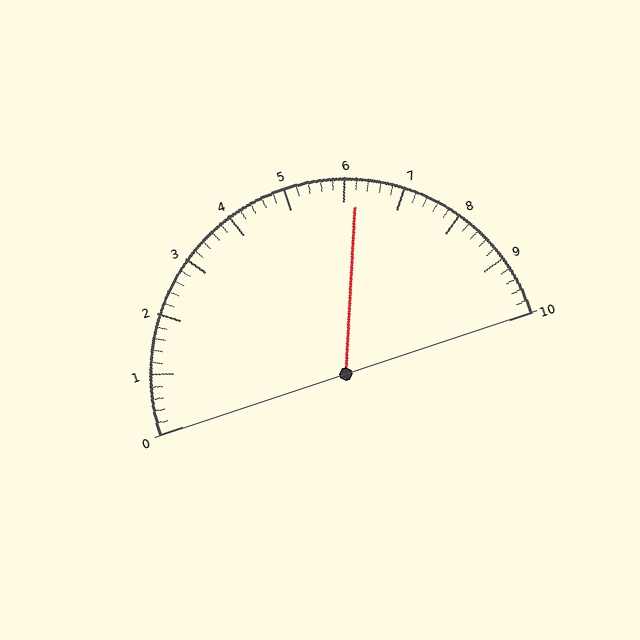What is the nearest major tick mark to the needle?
The nearest major tick mark is 6.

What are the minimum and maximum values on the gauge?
The gauge ranges from 0 to 10.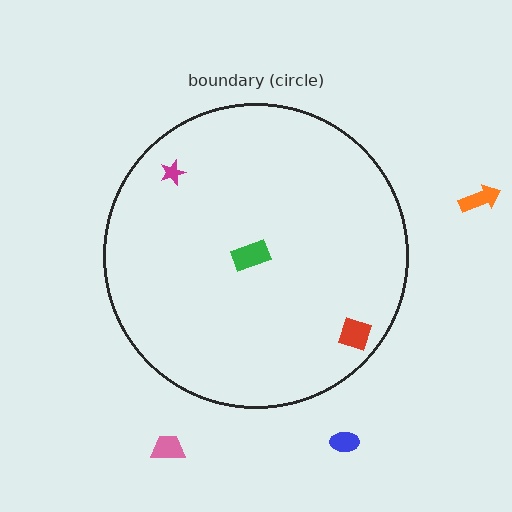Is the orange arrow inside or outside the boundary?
Outside.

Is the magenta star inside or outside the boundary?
Inside.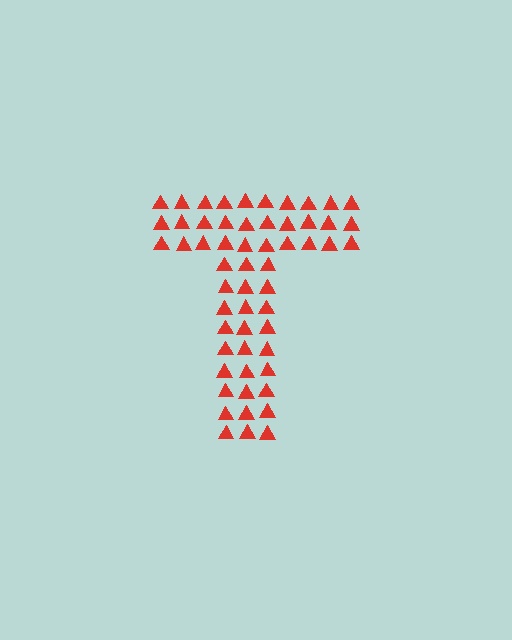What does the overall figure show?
The overall figure shows the letter T.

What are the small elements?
The small elements are triangles.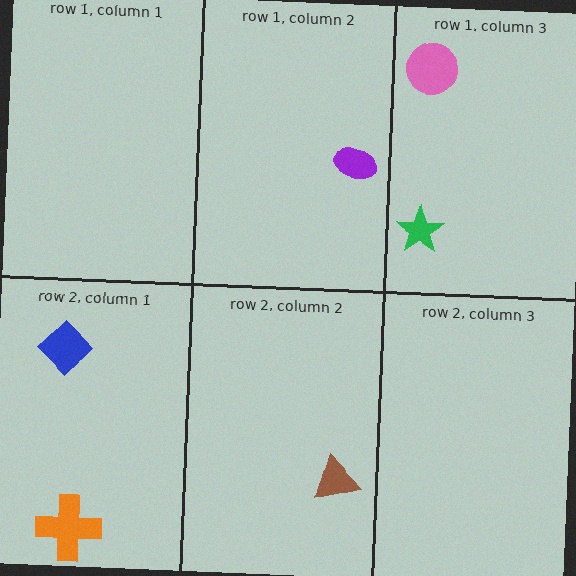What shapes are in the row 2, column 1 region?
The orange cross, the blue diamond.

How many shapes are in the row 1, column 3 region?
2.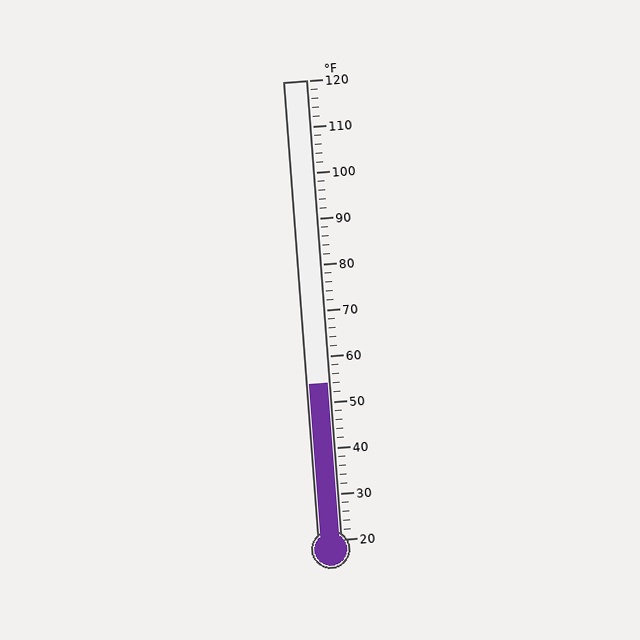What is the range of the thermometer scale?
The thermometer scale ranges from 20°F to 120°F.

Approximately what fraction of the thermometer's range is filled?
The thermometer is filled to approximately 35% of its range.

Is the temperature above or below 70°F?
The temperature is below 70°F.